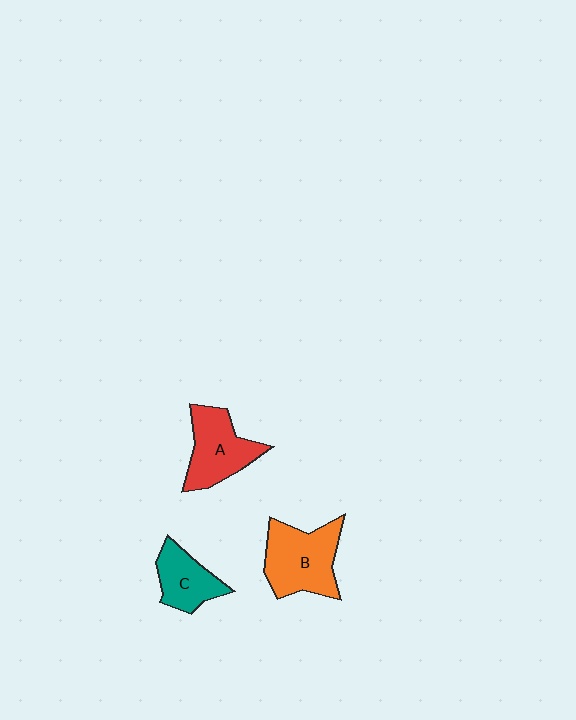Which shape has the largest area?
Shape B (orange).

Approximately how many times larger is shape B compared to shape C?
Approximately 1.6 times.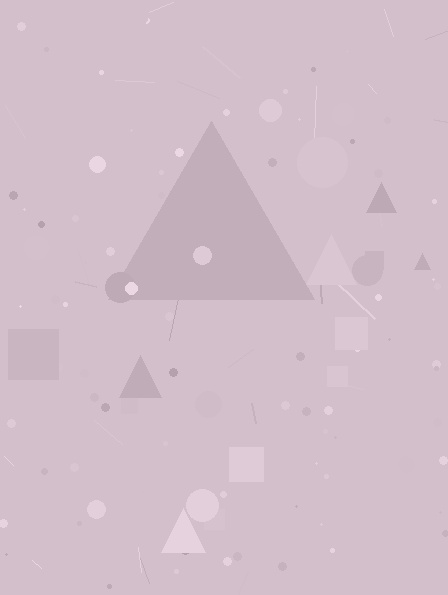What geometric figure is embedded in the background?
A triangle is embedded in the background.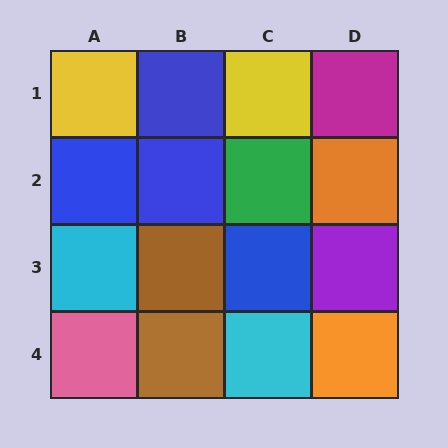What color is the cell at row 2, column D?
Orange.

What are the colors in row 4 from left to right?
Pink, brown, cyan, orange.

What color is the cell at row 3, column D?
Purple.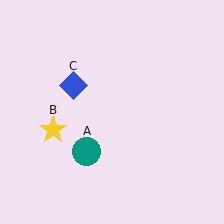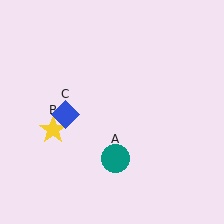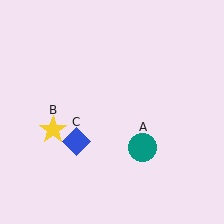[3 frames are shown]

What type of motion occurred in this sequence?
The teal circle (object A), blue diamond (object C) rotated counterclockwise around the center of the scene.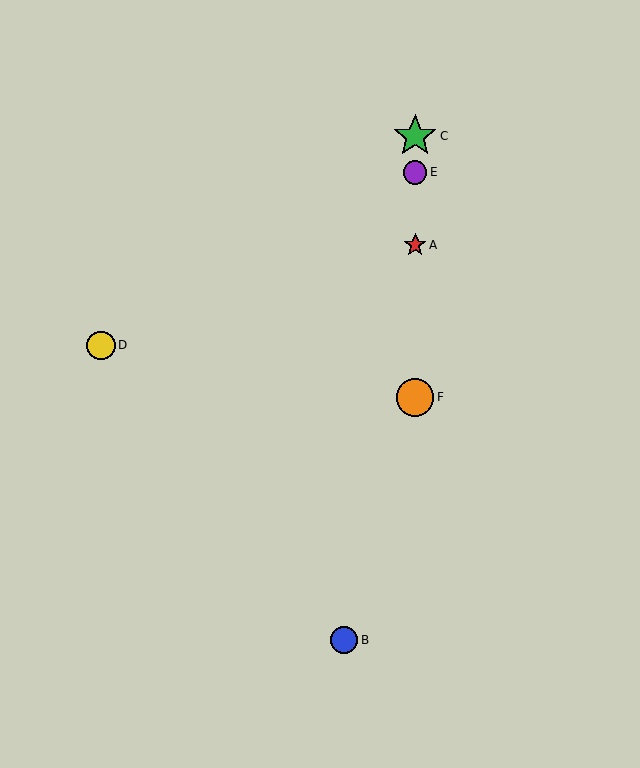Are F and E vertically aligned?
Yes, both are at x≈415.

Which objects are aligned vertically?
Objects A, C, E, F are aligned vertically.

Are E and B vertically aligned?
No, E is at x≈415 and B is at x≈344.